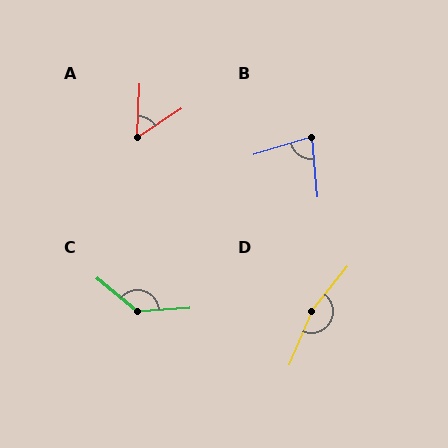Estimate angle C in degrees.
Approximately 136 degrees.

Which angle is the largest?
D, at approximately 164 degrees.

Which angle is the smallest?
A, at approximately 54 degrees.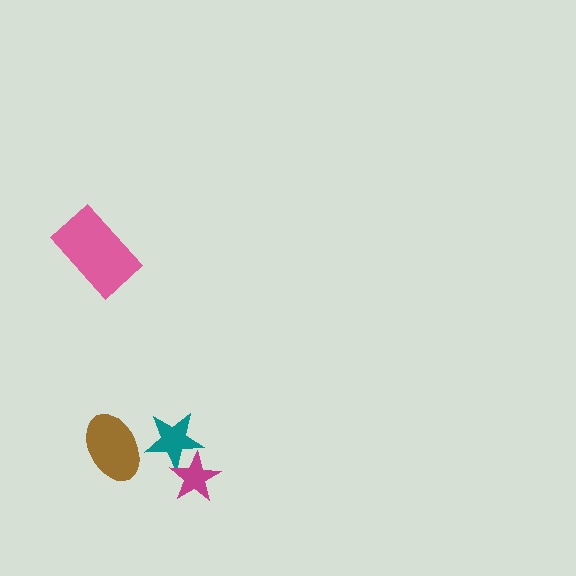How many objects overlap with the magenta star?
1 object overlaps with the magenta star.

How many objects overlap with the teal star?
1 object overlaps with the teal star.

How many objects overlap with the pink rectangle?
0 objects overlap with the pink rectangle.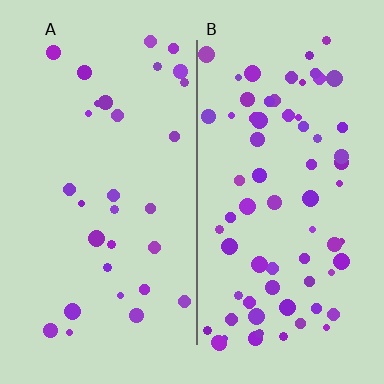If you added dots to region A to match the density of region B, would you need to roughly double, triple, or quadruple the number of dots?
Approximately double.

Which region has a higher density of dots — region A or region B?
B (the right).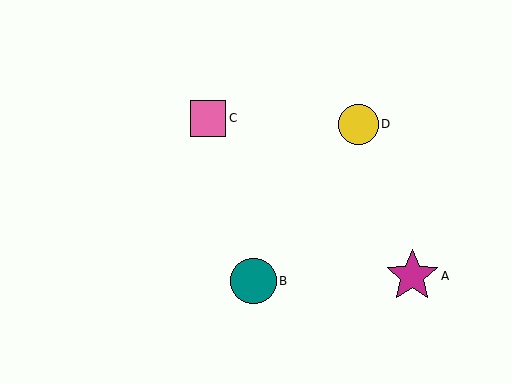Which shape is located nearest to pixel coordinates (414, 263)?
The magenta star (labeled A) at (412, 276) is nearest to that location.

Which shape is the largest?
The magenta star (labeled A) is the largest.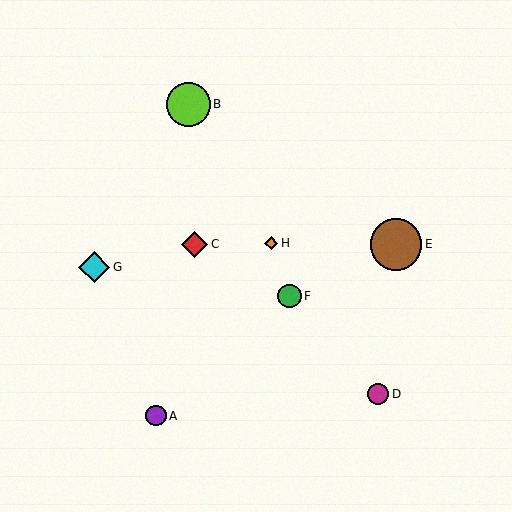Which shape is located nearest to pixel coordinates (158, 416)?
The purple circle (labeled A) at (156, 416) is nearest to that location.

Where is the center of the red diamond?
The center of the red diamond is at (194, 244).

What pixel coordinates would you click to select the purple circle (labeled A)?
Click at (156, 416) to select the purple circle A.